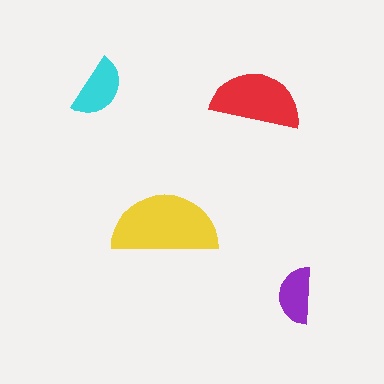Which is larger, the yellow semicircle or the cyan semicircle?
The yellow one.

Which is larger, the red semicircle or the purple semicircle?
The red one.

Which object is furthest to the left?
The cyan semicircle is leftmost.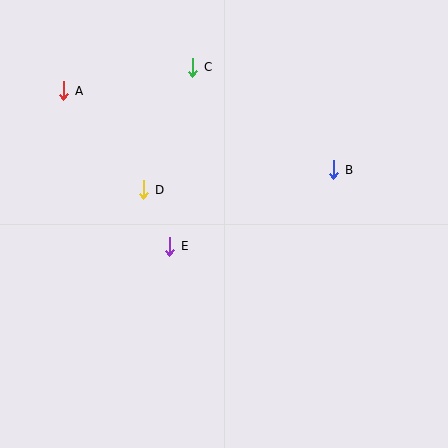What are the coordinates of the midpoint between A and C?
The midpoint between A and C is at (128, 79).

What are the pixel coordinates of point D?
Point D is at (144, 190).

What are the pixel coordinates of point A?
Point A is at (64, 91).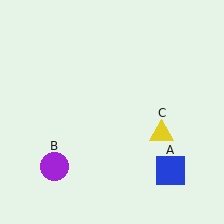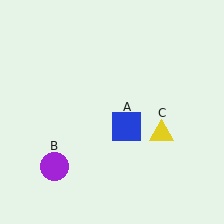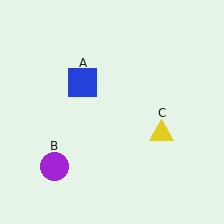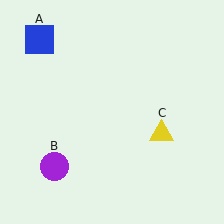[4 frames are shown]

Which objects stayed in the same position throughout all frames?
Purple circle (object B) and yellow triangle (object C) remained stationary.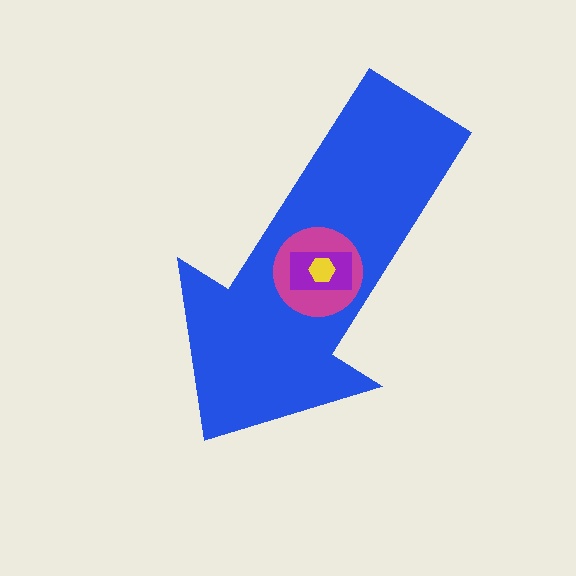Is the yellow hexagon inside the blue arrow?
Yes.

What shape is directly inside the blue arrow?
The magenta circle.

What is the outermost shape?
The blue arrow.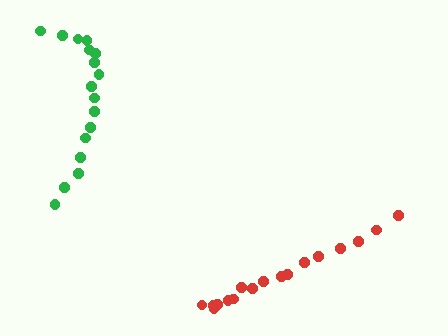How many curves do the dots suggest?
There are 2 distinct paths.